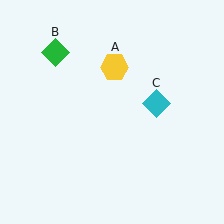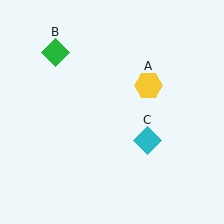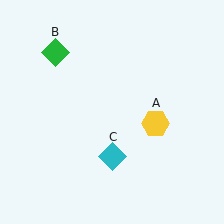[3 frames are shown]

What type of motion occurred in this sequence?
The yellow hexagon (object A), cyan diamond (object C) rotated clockwise around the center of the scene.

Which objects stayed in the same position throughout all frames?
Green diamond (object B) remained stationary.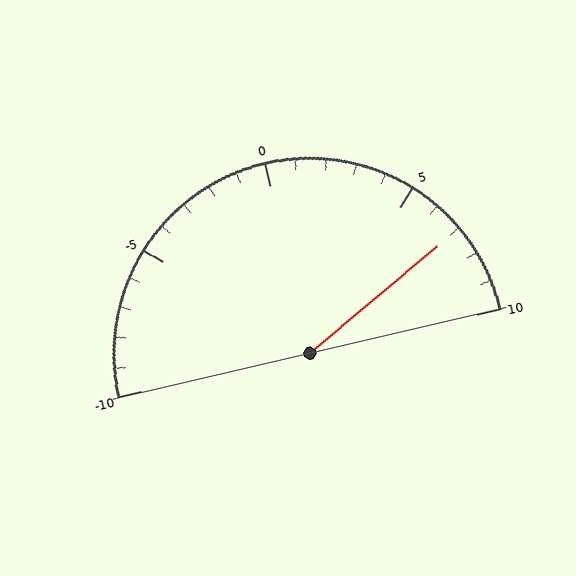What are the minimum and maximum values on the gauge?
The gauge ranges from -10 to 10.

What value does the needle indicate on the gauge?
The needle indicates approximately 7.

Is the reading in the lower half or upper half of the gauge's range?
The reading is in the upper half of the range (-10 to 10).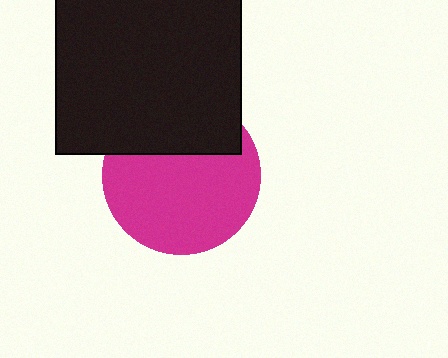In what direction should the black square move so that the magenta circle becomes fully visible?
The black square should move up. That is the shortest direction to clear the overlap and leave the magenta circle fully visible.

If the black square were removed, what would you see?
You would see the complete magenta circle.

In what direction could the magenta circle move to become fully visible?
The magenta circle could move down. That would shift it out from behind the black square entirely.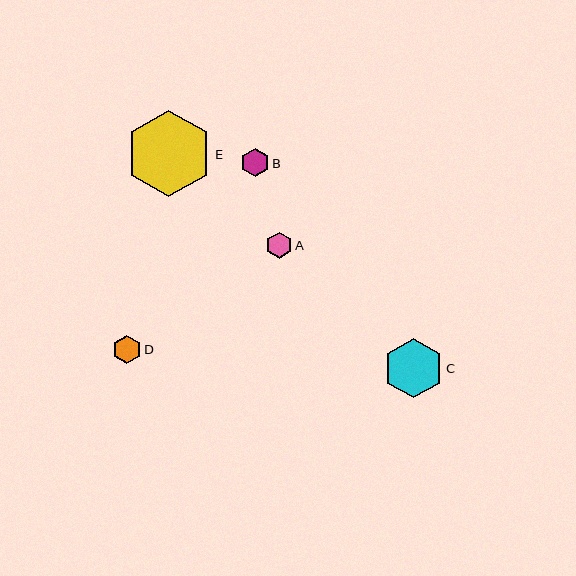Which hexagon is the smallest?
Hexagon A is the smallest with a size of approximately 26 pixels.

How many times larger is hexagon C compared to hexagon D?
Hexagon C is approximately 2.1 times the size of hexagon D.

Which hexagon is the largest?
Hexagon E is the largest with a size of approximately 87 pixels.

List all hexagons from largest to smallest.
From largest to smallest: E, C, D, B, A.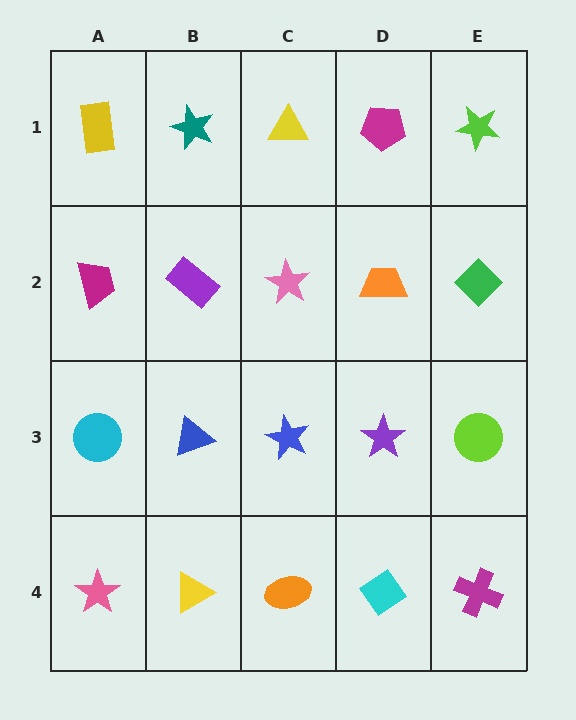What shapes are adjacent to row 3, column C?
A pink star (row 2, column C), an orange ellipse (row 4, column C), a blue triangle (row 3, column B), a purple star (row 3, column D).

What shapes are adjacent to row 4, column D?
A purple star (row 3, column D), an orange ellipse (row 4, column C), a magenta cross (row 4, column E).